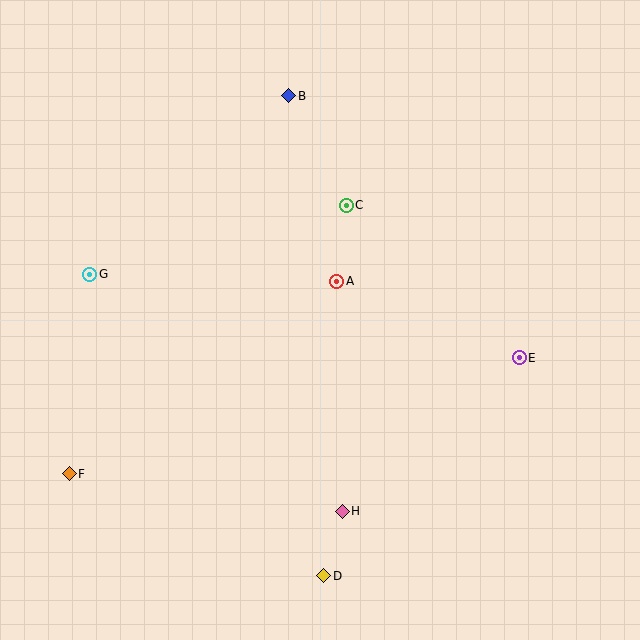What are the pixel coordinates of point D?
Point D is at (324, 576).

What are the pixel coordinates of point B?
Point B is at (288, 96).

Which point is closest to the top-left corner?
Point G is closest to the top-left corner.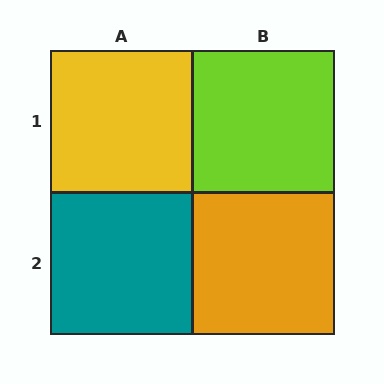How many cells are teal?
1 cell is teal.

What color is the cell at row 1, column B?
Lime.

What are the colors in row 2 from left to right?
Teal, orange.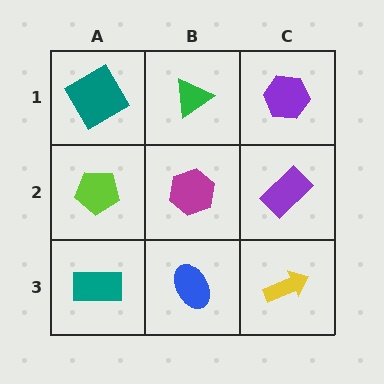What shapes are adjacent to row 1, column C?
A purple rectangle (row 2, column C), a green triangle (row 1, column B).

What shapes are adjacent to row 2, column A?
A teal diamond (row 1, column A), a teal rectangle (row 3, column A), a magenta hexagon (row 2, column B).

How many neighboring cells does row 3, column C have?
2.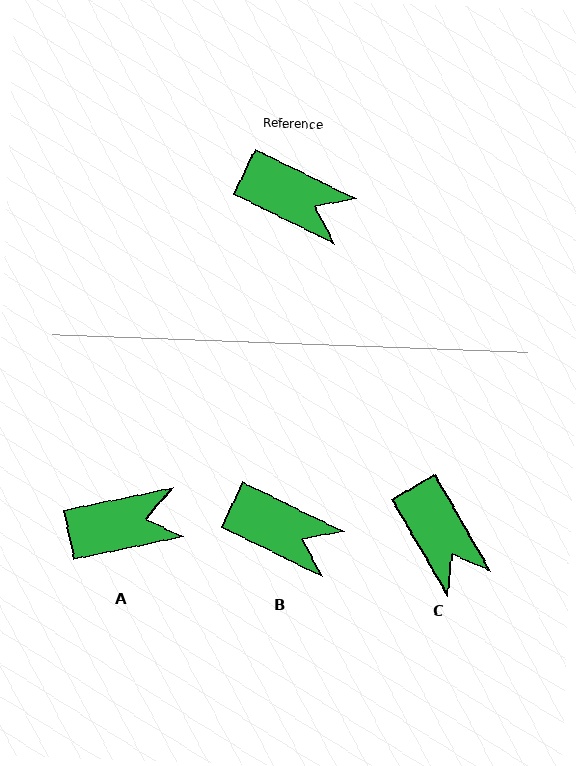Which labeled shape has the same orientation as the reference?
B.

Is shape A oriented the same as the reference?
No, it is off by about 37 degrees.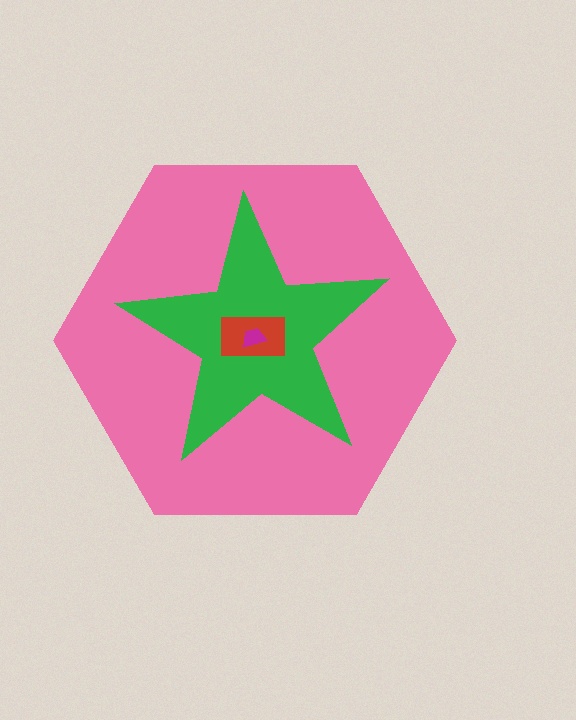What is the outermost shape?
The pink hexagon.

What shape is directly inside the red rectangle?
The magenta trapezoid.